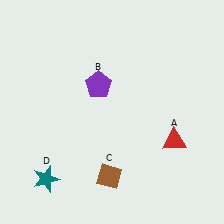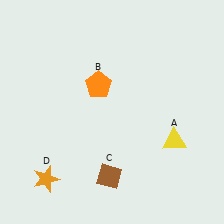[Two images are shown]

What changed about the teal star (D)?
In Image 1, D is teal. In Image 2, it changed to orange.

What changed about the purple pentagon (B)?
In Image 1, B is purple. In Image 2, it changed to orange.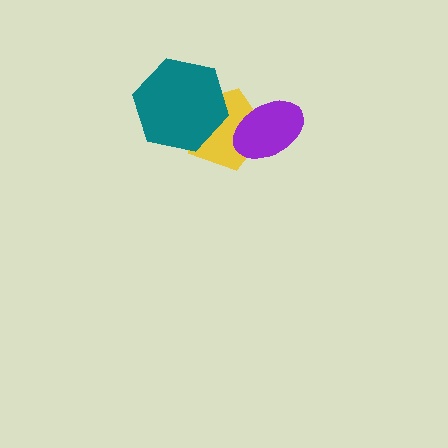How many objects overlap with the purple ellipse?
1 object overlaps with the purple ellipse.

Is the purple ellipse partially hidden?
No, no other shape covers it.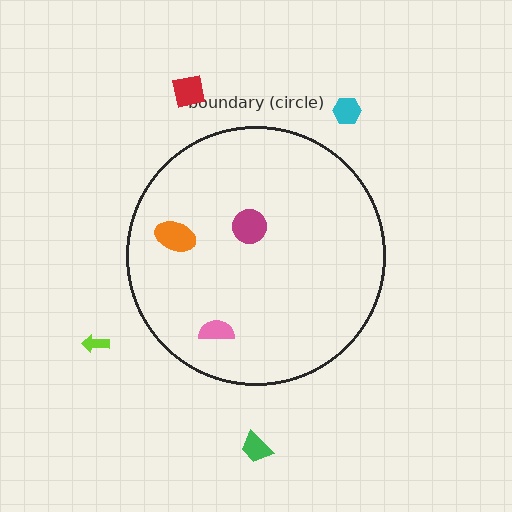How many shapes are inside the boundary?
3 inside, 4 outside.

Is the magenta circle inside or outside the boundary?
Inside.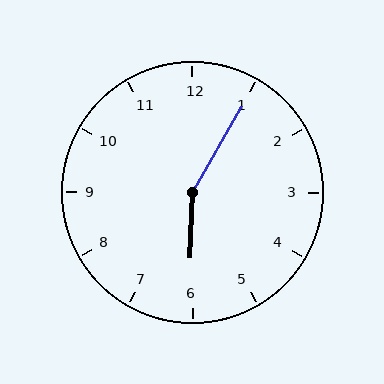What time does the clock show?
6:05.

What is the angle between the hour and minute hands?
Approximately 152 degrees.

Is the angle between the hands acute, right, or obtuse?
It is obtuse.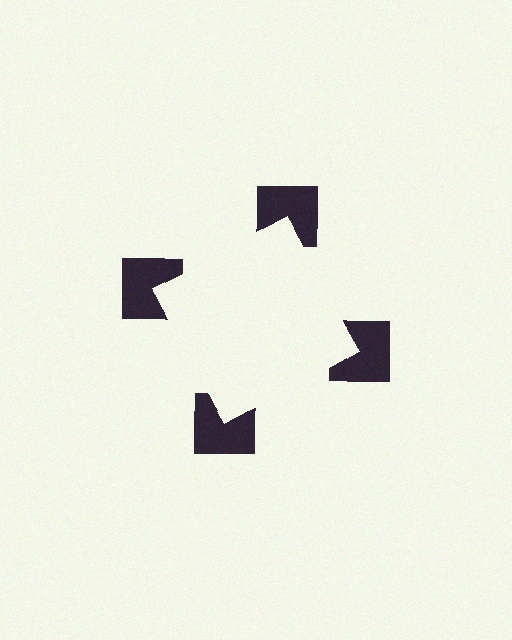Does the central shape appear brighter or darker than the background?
It typically appears slightly brighter than the background, even though no actual brightness change is drawn.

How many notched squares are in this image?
There are 4 — one at each vertex of the illusory square.